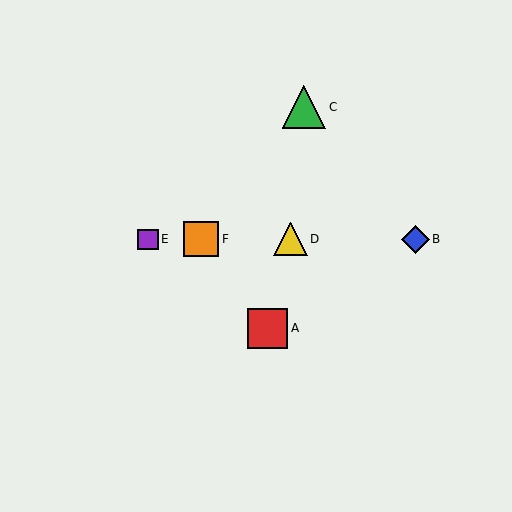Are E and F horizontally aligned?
Yes, both are at y≈239.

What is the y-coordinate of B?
Object B is at y≈239.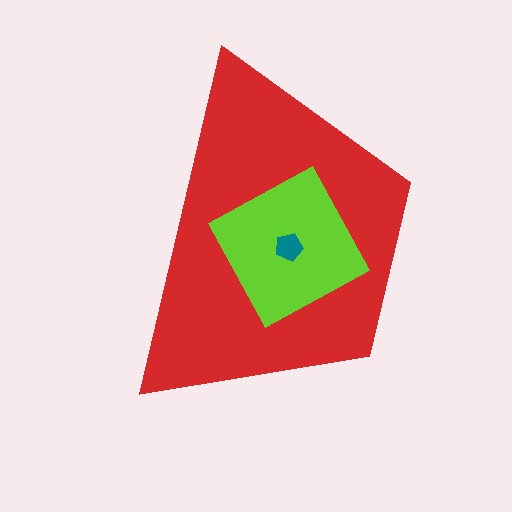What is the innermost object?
The teal pentagon.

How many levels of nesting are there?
3.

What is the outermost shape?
The red trapezoid.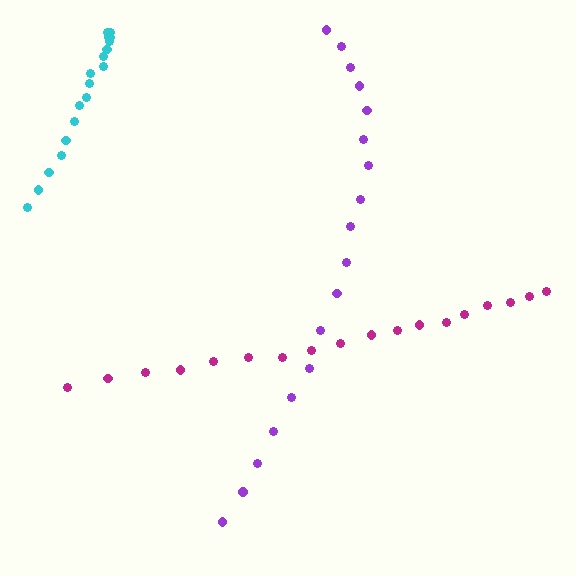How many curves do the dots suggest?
There are 3 distinct paths.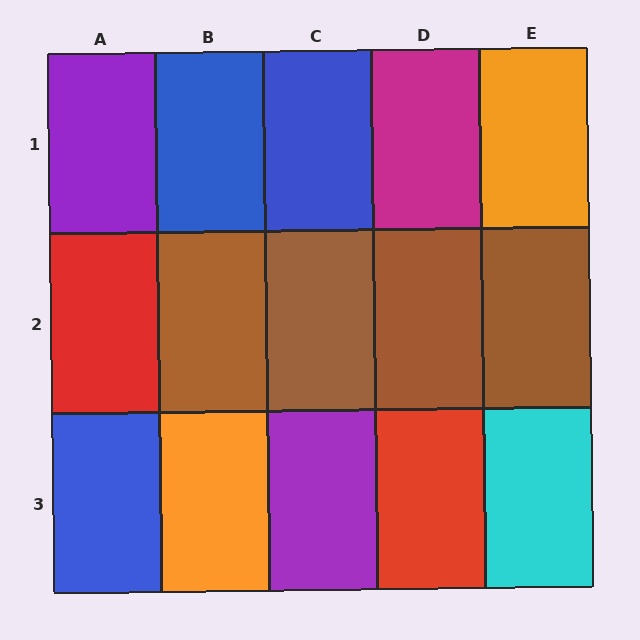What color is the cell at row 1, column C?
Blue.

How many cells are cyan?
1 cell is cyan.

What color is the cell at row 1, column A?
Purple.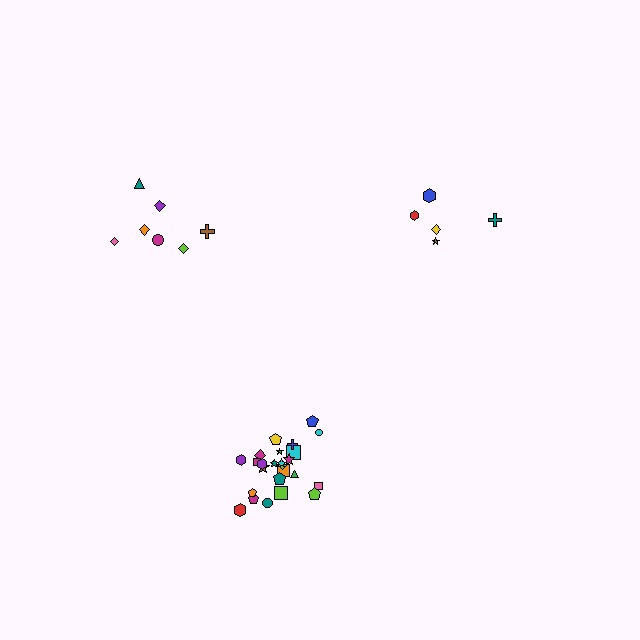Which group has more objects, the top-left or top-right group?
The top-left group.